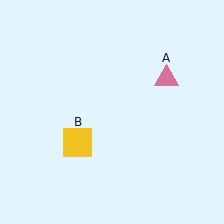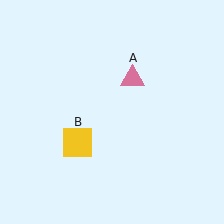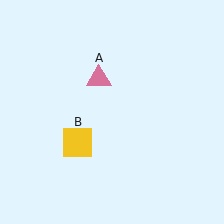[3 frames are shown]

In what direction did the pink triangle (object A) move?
The pink triangle (object A) moved left.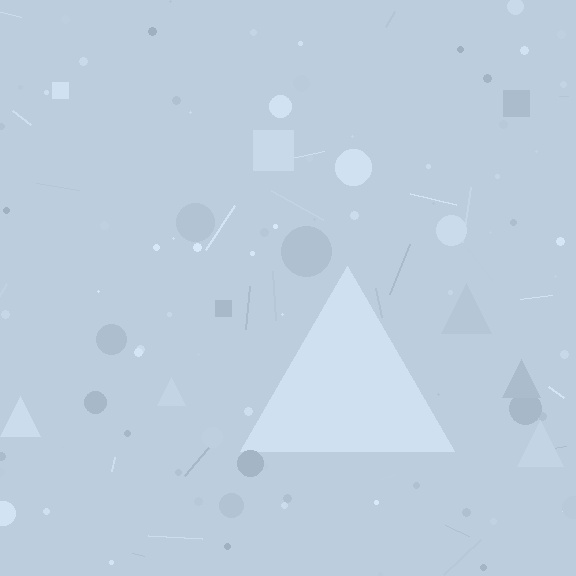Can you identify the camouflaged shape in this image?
The camouflaged shape is a triangle.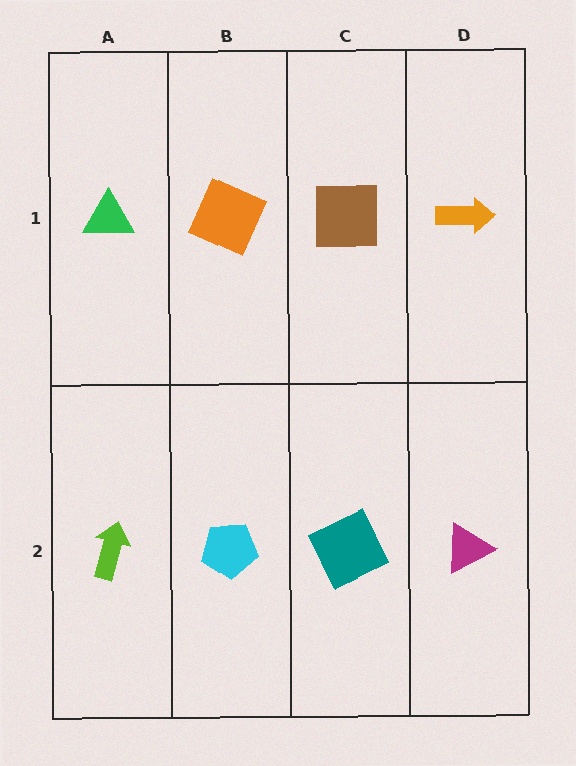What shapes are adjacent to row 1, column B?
A cyan pentagon (row 2, column B), a green triangle (row 1, column A), a brown square (row 1, column C).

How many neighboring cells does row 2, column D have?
2.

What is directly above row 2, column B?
An orange square.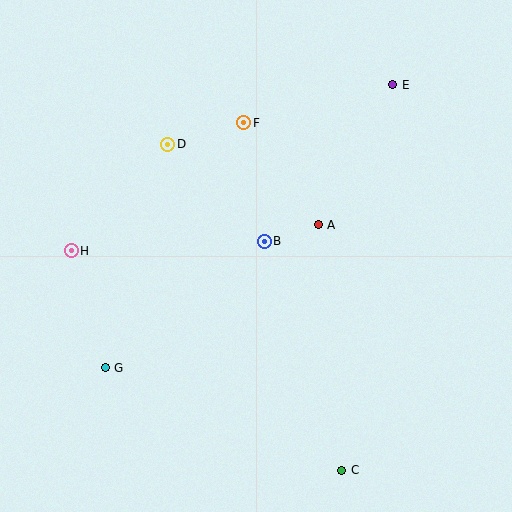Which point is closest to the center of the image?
Point B at (264, 241) is closest to the center.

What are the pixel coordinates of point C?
Point C is at (342, 470).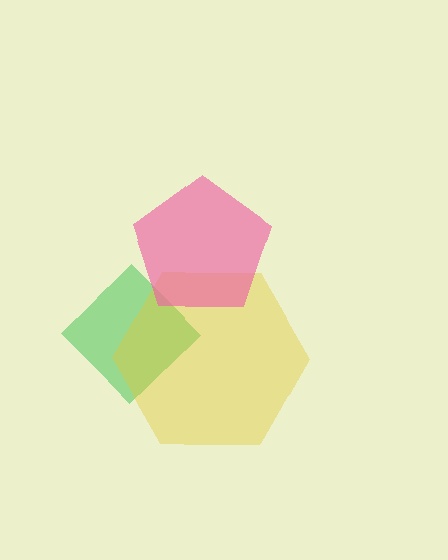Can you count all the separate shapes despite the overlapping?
Yes, there are 3 separate shapes.